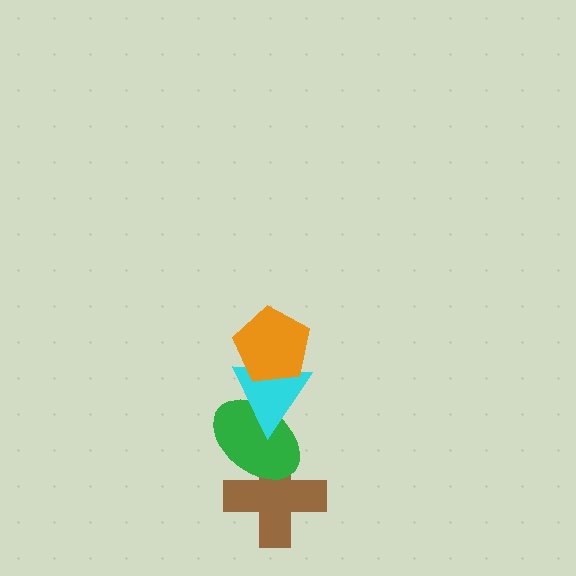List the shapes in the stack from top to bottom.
From top to bottom: the orange pentagon, the cyan triangle, the green ellipse, the brown cross.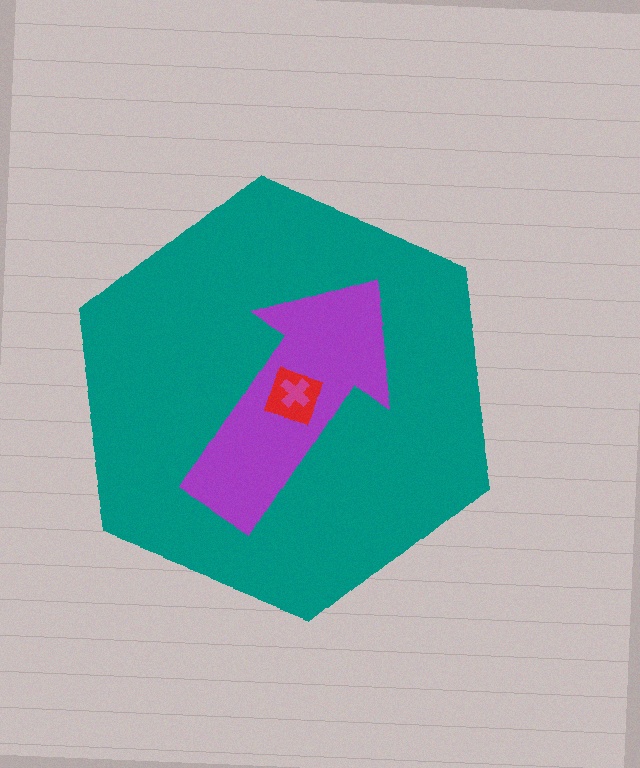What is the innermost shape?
The magenta cross.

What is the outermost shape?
The teal hexagon.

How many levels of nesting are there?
4.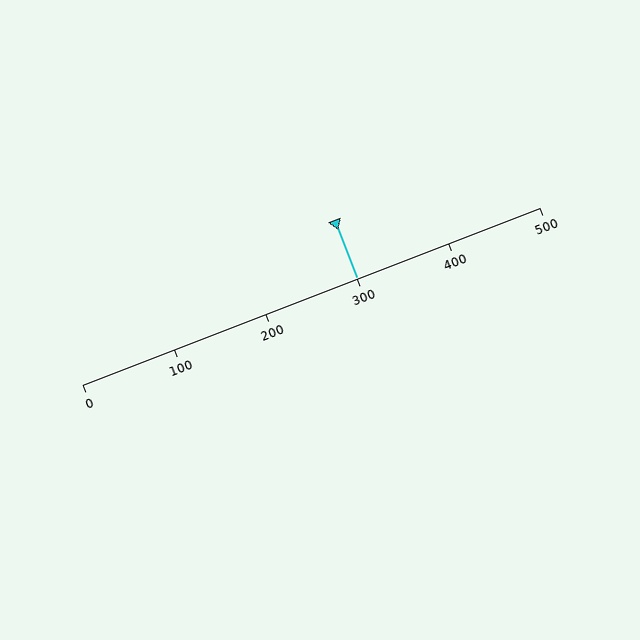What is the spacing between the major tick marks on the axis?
The major ticks are spaced 100 apart.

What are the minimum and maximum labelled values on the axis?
The axis runs from 0 to 500.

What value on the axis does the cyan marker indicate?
The marker indicates approximately 300.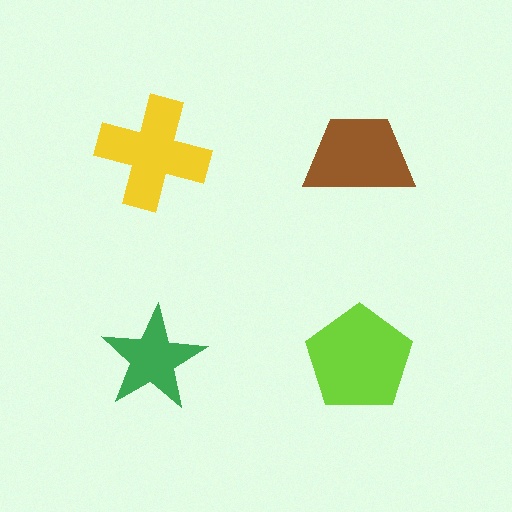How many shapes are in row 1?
2 shapes.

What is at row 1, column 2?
A brown trapezoid.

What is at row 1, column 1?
A yellow cross.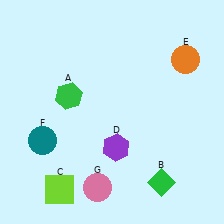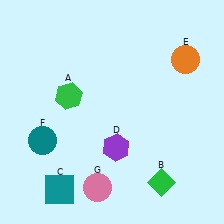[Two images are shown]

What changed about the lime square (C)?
In Image 1, C is lime. In Image 2, it changed to teal.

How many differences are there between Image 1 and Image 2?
There is 1 difference between the two images.